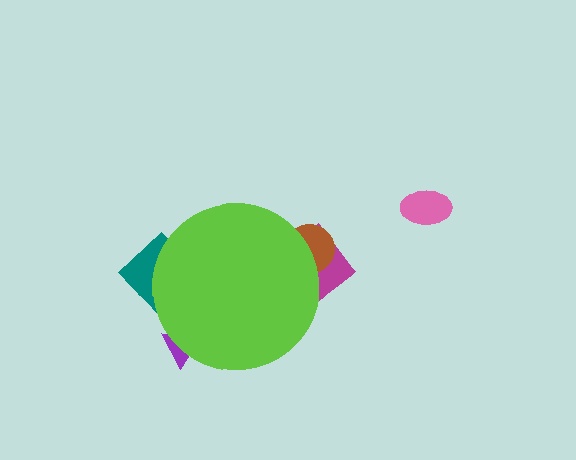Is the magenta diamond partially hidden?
Yes, the magenta diamond is partially hidden behind the lime circle.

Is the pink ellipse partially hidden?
No, the pink ellipse is fully visible.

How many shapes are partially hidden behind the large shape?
4 shapes are partially hidden.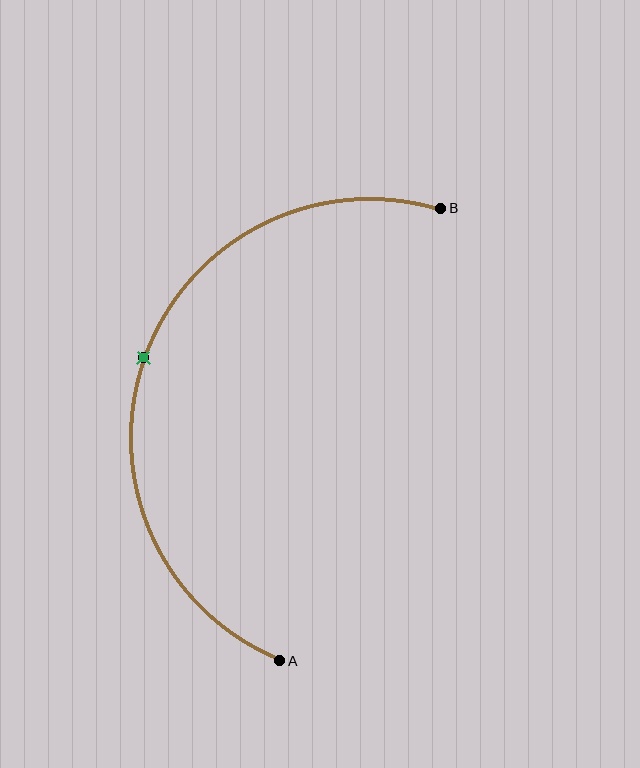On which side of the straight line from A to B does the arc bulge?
The arc bulges to the left of the straight line connecting A and B.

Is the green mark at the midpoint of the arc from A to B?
Yes. The green mark lies on the arc at equal arc-length from both A and B — it is the arc midpoint.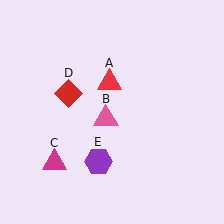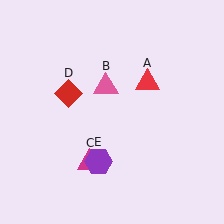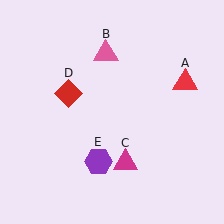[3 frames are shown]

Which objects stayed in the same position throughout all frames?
Red diamond (object D) and purple hexagon (object E) remained stationary.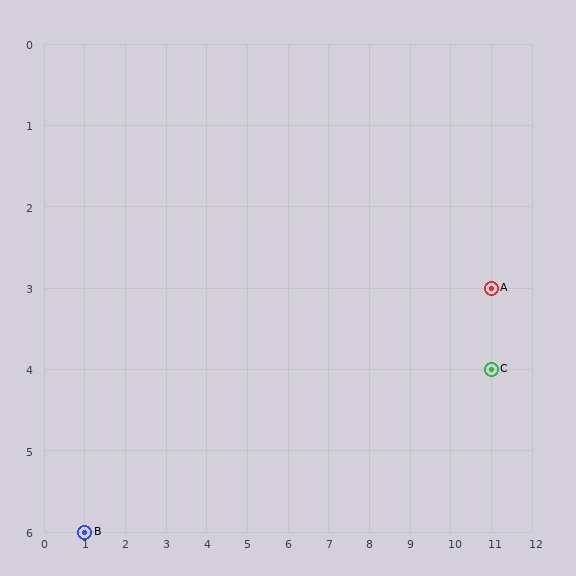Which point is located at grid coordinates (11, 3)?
Point A is at (11, 3).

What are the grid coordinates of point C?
Point C is at grid coordinates (11, 4).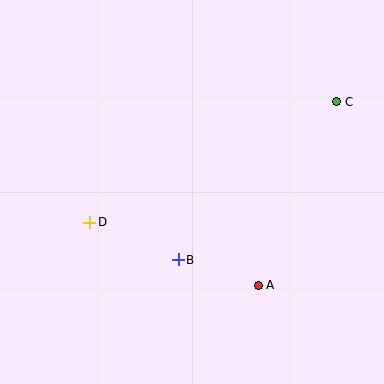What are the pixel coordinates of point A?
Point A is at (258, 285).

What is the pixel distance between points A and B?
The distance between A and B is 84 pixels.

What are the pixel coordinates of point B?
Point B is at (178, 260).